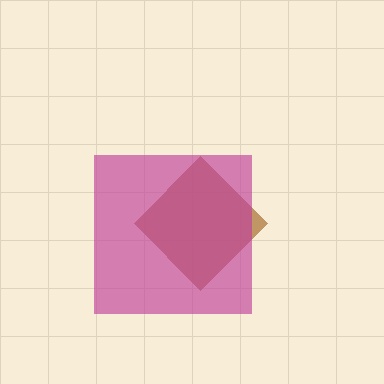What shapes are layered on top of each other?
The layered shapes are: a brown diamond, a magenta square.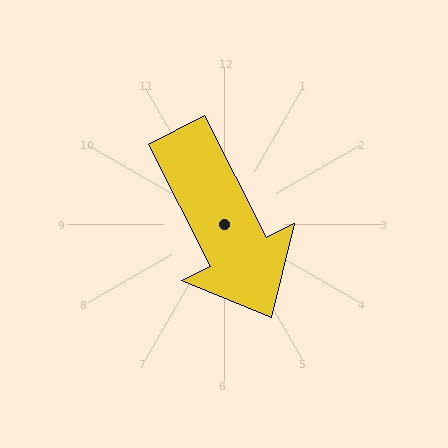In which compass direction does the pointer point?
Southeast.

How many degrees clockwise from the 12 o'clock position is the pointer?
Approximately 153 degrees.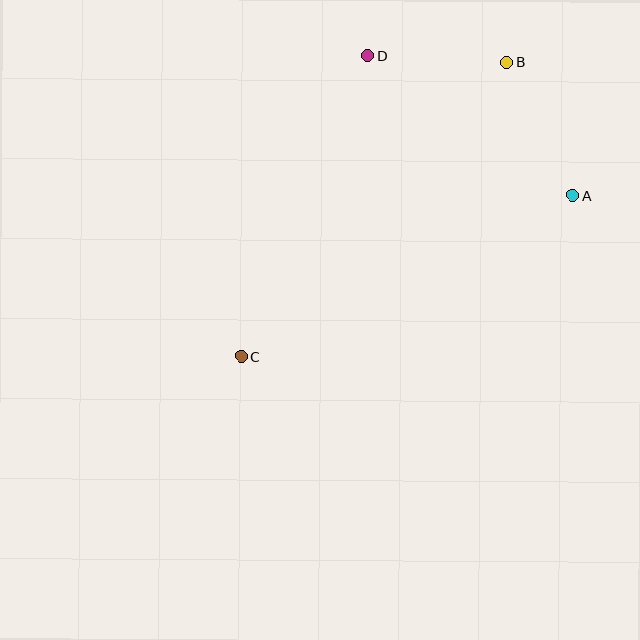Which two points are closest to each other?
Points B and D are closest to each other.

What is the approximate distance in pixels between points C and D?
The distance between C and D is approximately 326 pixels.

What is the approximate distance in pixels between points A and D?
The distance between A and D is approximately 248 pixels.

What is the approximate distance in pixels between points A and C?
The distance between A and C is approximately 369 pixels.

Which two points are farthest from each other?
Points B and C are farthest from each other.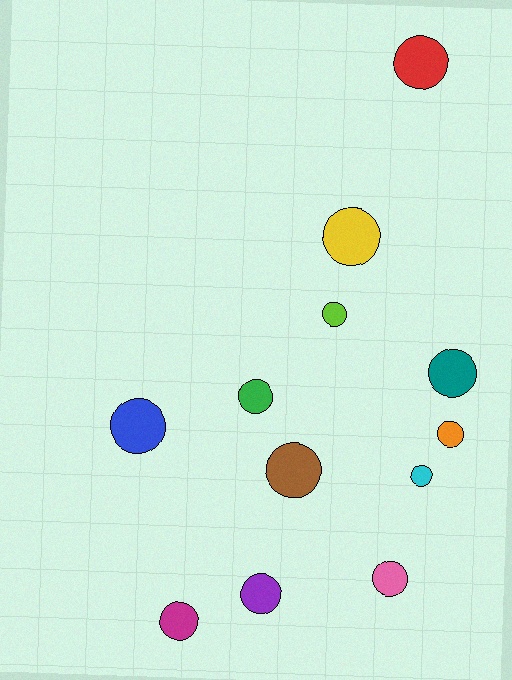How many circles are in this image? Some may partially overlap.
There are 12 circles.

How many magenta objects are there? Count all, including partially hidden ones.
There is 1 magenta object.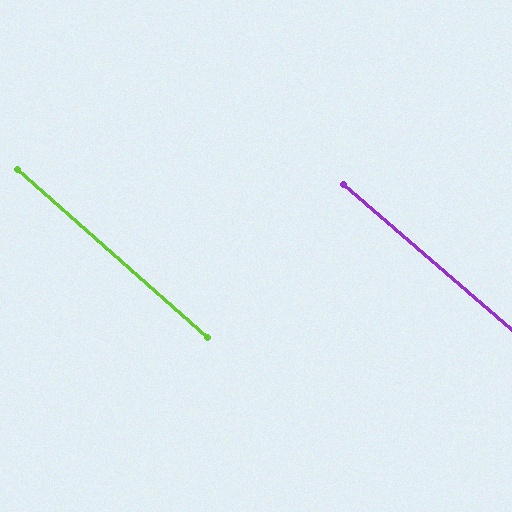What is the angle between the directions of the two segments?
Approximately 1 degree.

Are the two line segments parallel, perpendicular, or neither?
Parallel — their directions differ by only 0.6°.